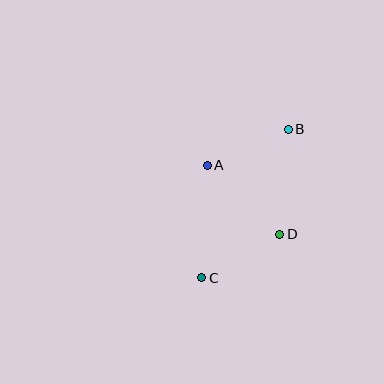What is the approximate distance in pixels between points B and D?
The distance between B and D is approximately 105 pixels.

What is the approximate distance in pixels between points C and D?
The distance between C and D is approximately 89 pixels.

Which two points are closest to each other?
Points A and B are closest to each other.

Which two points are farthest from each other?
Points B and C are farthest from each other.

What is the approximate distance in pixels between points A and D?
The distance between A and D is approximately 100 pixels.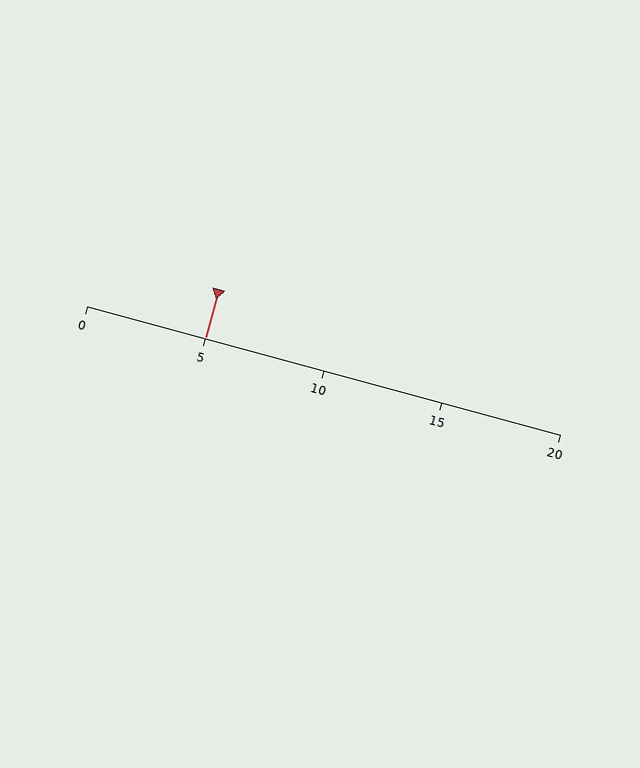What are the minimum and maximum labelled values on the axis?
The axis runs from 0 to 20.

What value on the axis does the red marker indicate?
The marker indicates approximately 5.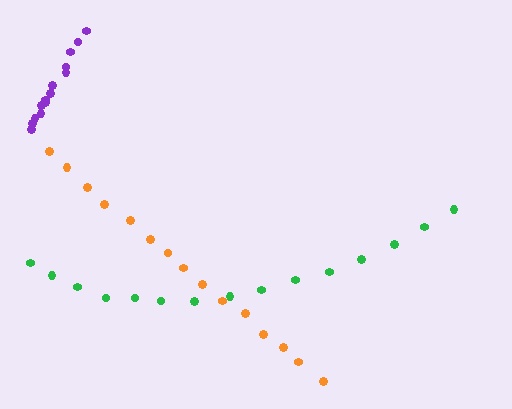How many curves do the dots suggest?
There are 3 distinct paths.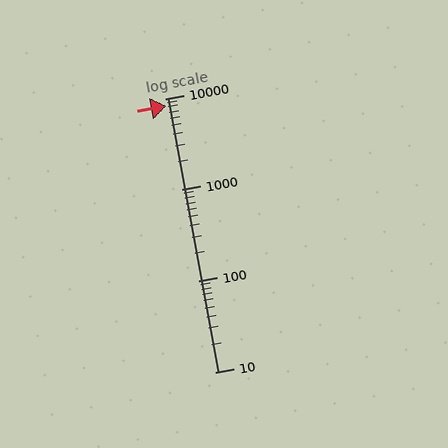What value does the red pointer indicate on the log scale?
The pointer indicates approximately 8200.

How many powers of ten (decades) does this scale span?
The scale spans 3 decades, from 10 to 10000.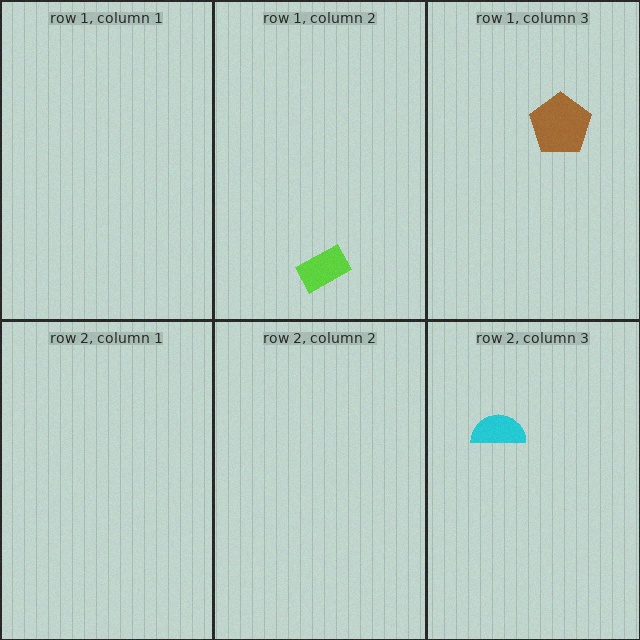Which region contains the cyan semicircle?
The row 2, column 3 region.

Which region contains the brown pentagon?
The row 1, column 3 region.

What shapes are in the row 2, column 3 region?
The cyan semicircle.